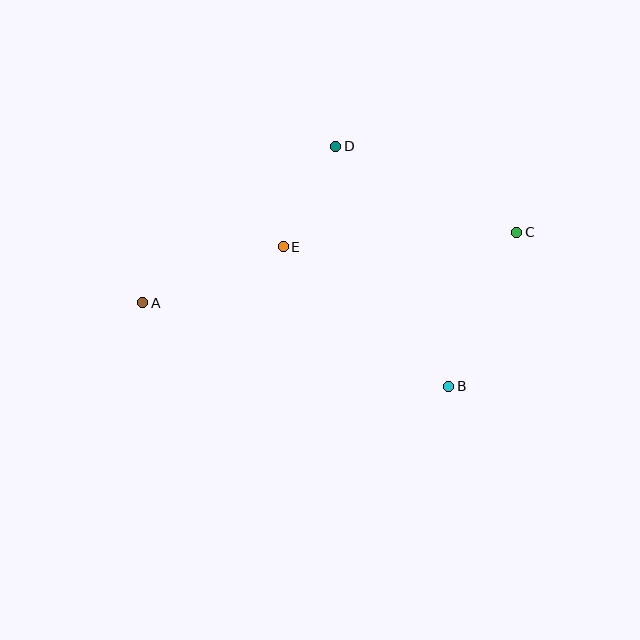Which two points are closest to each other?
Points D and E are closest to each other.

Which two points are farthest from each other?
Points A and C are farthest from each other.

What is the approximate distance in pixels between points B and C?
The distance between B and C is approximately 168 pixels.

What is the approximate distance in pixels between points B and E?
The distance between B and E is approximately 217 pixels.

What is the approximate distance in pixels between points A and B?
The distance between A and B is approximately 317 pixels.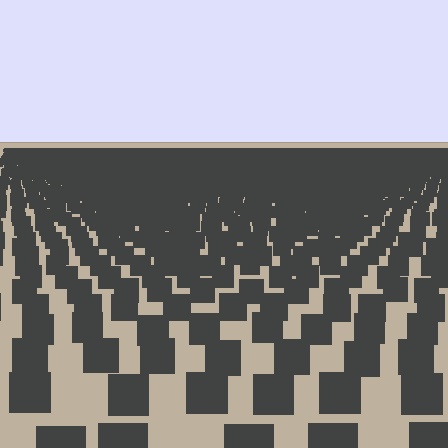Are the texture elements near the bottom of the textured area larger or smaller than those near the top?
Larger. Near the bottom, elements are closer to the viewer and appear at a bigger on-screen size.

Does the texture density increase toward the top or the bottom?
Density increases toward the top.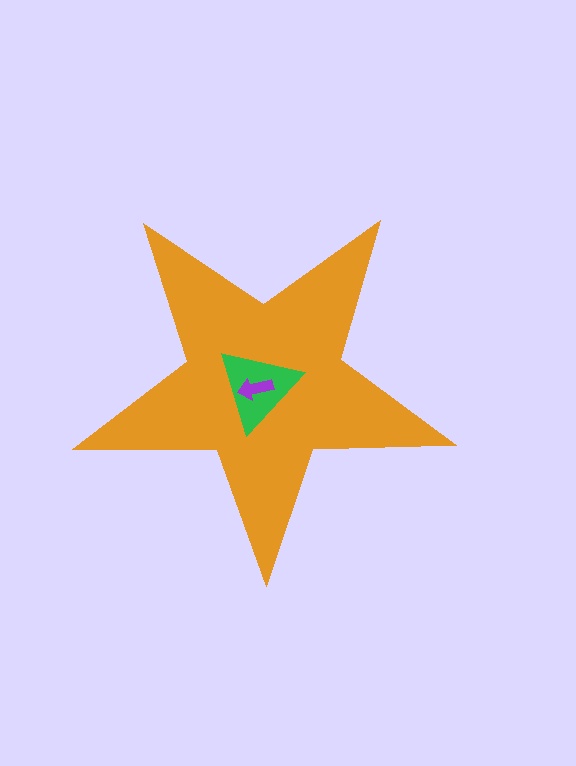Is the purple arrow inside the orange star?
Yes.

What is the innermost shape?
The purple arrow.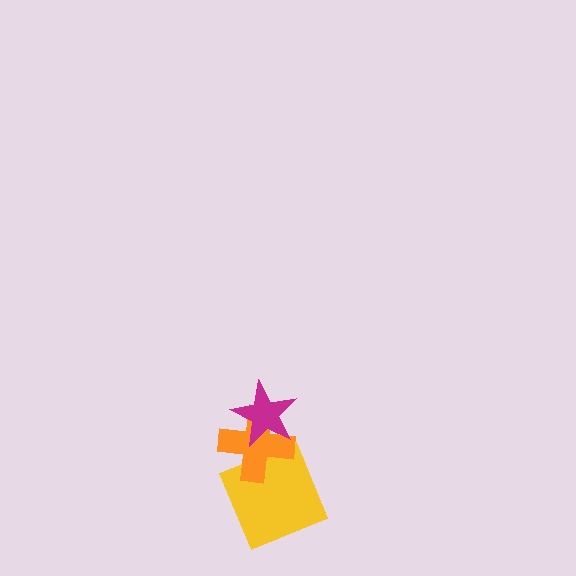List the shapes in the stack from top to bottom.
From top to bottom: the magenta star, the orange cross, the yellow square.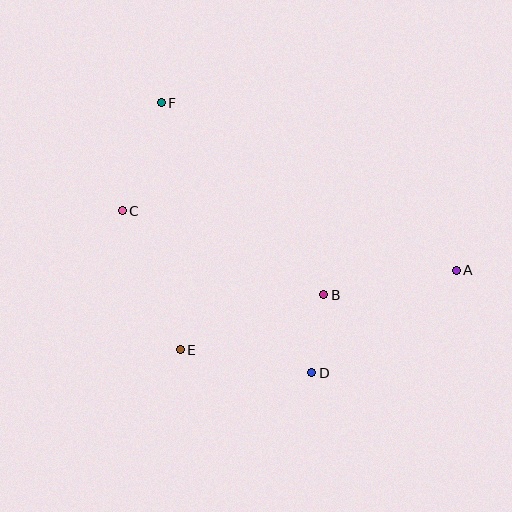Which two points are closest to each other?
Points B and D are closest to each other.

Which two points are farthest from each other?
Points A and C are farthest from each other.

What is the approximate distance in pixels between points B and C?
The distance between B and C is approximately 218 pixels.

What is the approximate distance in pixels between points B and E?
The distance between B and E is approximately 154 pixels.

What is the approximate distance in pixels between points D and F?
The distance between D and F is approximately 309 pixels.